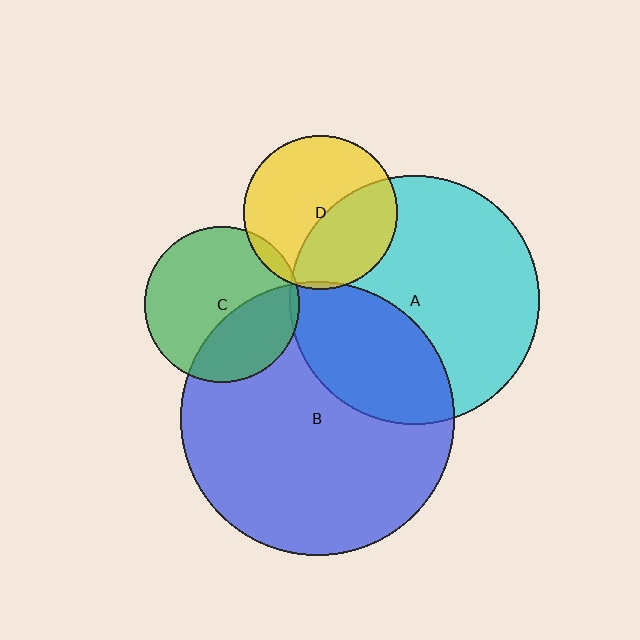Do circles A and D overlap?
Yes.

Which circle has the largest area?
Circle B (blue).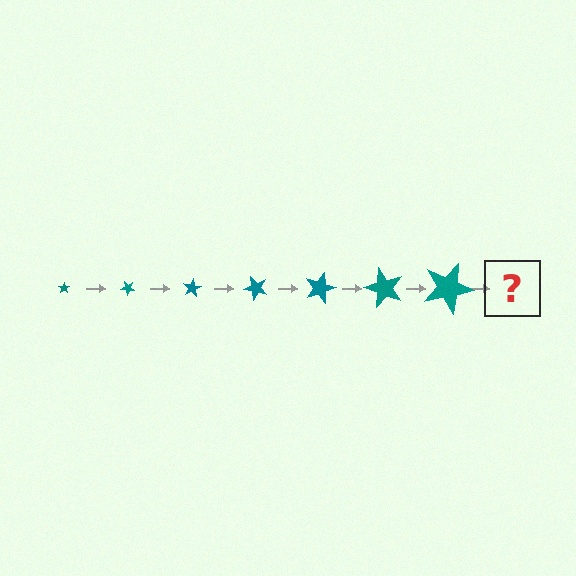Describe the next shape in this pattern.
It should be a star, larger than the previous one and rotated 280 degrees from the start.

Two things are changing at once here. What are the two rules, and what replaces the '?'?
The two rules are that the star grows larger each step and it rotates 40 degrees each step. The '?' should be a star, larger than the previous one and rotated 280 degrees from the start.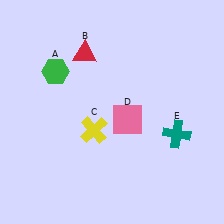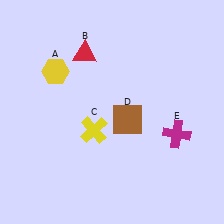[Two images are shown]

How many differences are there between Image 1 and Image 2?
There are 3 differences between the two images.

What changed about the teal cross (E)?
In Image 1, E is teal. In Image 2, it changed to magenta.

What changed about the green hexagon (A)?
In Image 1, A is green. In Image 2, it changed to yellow.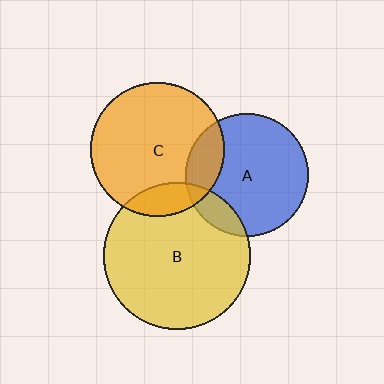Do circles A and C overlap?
Yes.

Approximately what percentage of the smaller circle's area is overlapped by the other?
Approximately 20%.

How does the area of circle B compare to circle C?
Approximately 1.2 times.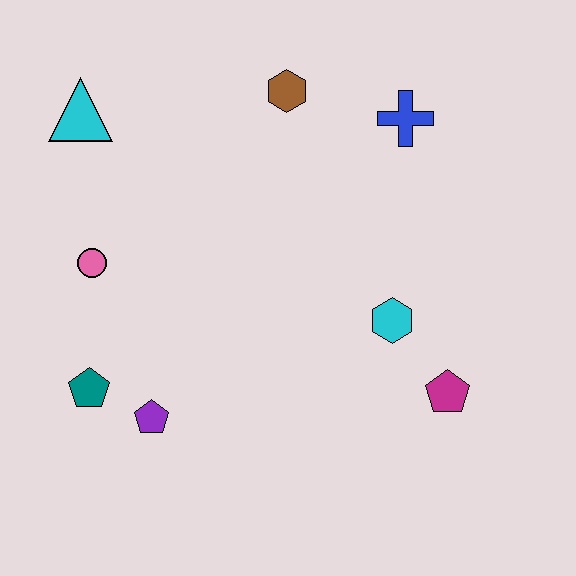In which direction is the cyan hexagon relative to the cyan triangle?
The cyan hexagon is to the right of the cyan triangle.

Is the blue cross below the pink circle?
No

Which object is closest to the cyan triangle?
The pink circle is closest to the cyan triangle.